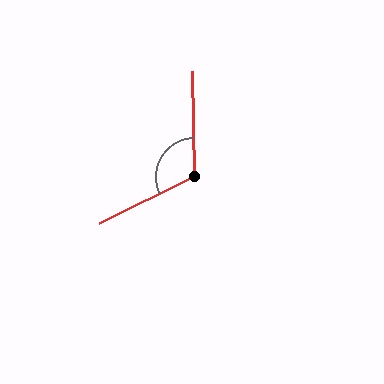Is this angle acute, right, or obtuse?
It is obtuse.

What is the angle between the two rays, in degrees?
Approximately 115 degrees.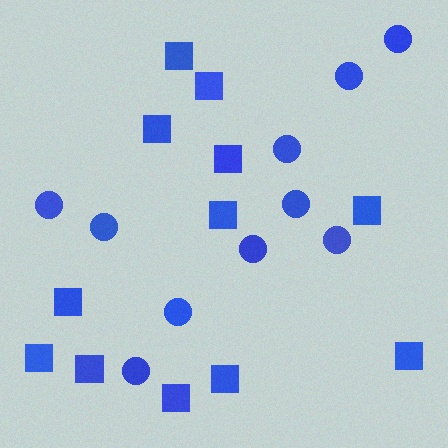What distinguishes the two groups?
There are 2 groups: one group of circles (10) and one group of squares (12).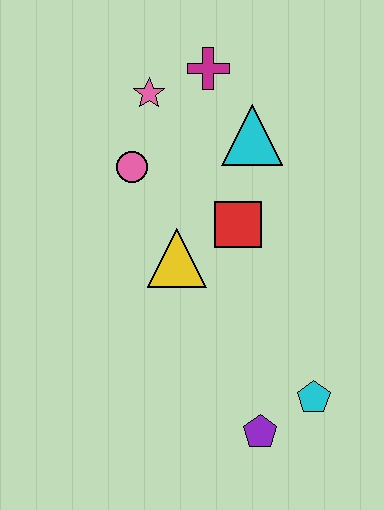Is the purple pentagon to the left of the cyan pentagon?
Yes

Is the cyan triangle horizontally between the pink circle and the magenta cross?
No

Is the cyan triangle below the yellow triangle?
No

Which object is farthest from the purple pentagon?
The magenta cross is farthest from the purple pentagon.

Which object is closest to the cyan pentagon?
The purple pentagon is closest to the cyan pentagon.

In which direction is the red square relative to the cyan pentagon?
The red square is above the cyan pentagon.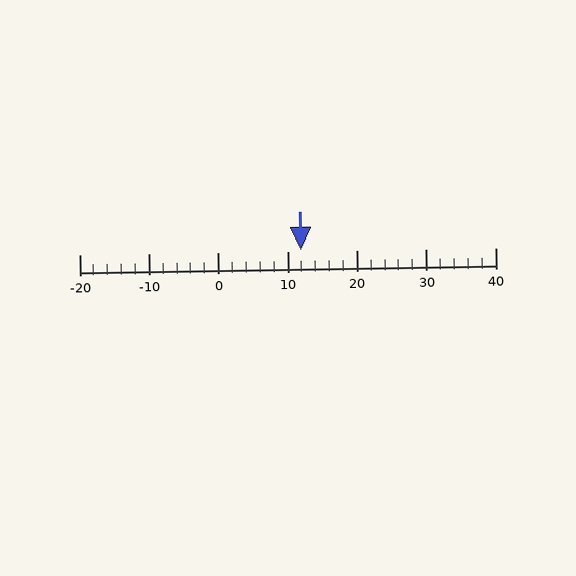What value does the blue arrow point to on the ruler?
The blue arrow points to approximately 12.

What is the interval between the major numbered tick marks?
The major tick marks are spaced 10 units apart.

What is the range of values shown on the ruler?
The ruler shows values from -20 to 40.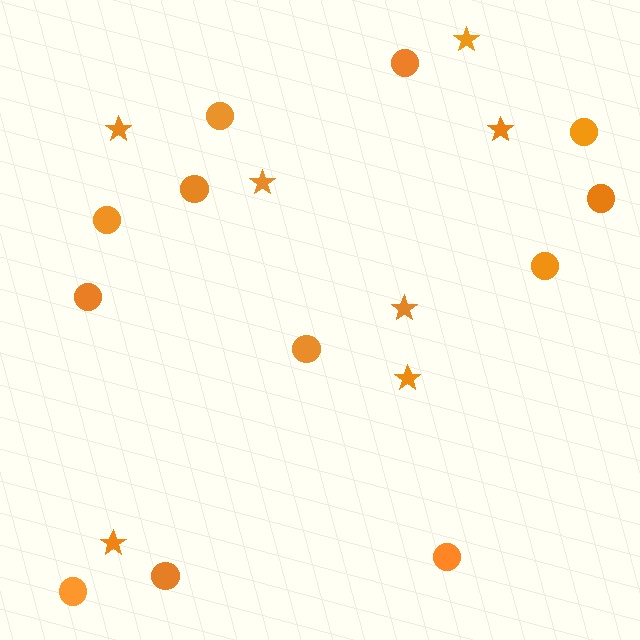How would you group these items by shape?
There are 2 groups: one group of stars (7) and one group of circles (12).